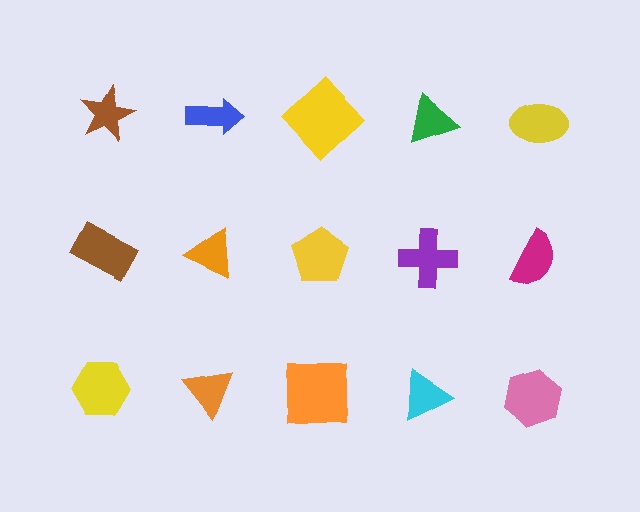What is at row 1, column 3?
A yellow diamond.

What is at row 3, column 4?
A cyan triangle.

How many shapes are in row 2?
5 shapes.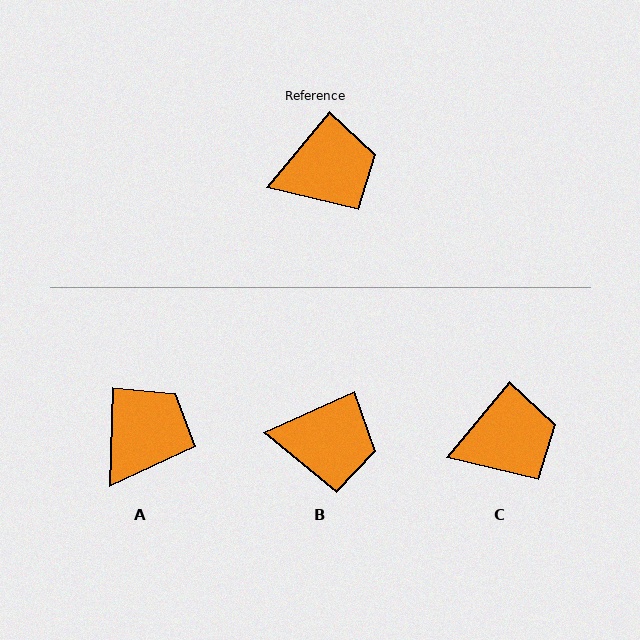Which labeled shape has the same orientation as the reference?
C.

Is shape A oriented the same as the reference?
No, it is off by about 38 degrees.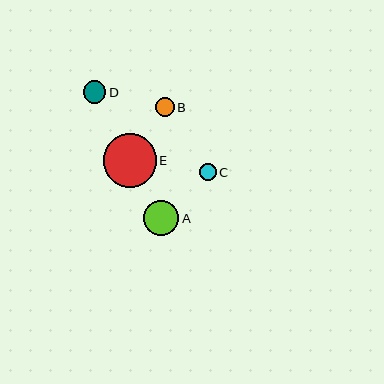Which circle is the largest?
Circle E is the largest with a size of approximately 53 pixels.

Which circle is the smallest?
Circle C is the smallest with a size of approximately 17 pixels.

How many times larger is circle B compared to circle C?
Circle B is approximately 1.1 times the size of circle C.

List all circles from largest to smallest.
From largest to smallest: E, A, D, B, C.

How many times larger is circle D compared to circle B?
Circle D is approximately 1.2 times the size of circle B.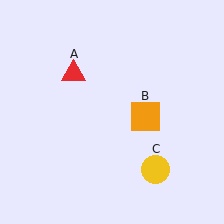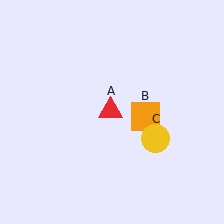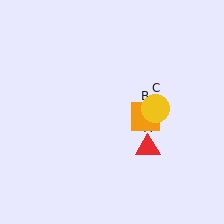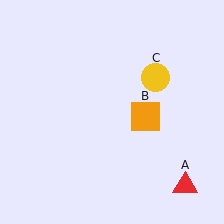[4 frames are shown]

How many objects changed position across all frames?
2 objects changed position: red triangle (object A), yellow circle (object C).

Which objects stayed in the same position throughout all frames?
Orange square (object B) remained stationary.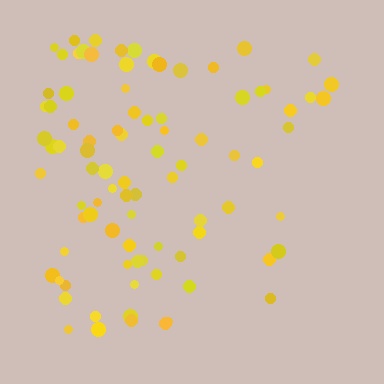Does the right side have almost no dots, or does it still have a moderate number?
Still a moderate number, just noticeably fewer than the left.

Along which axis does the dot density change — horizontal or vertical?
Horizontal.